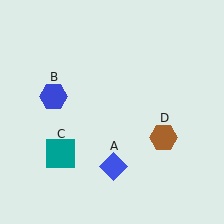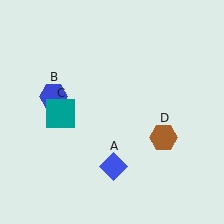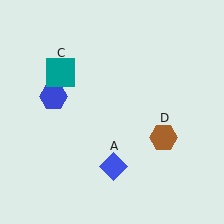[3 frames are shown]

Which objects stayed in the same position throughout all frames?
Blue diamond (object A) and blue hexagon (object B) and brown hexagon (object D) remained stationary.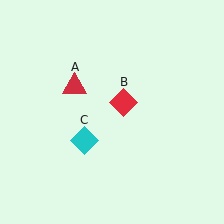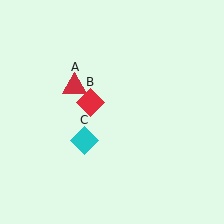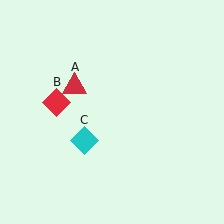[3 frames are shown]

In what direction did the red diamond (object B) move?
The red diamond (object B) moved left.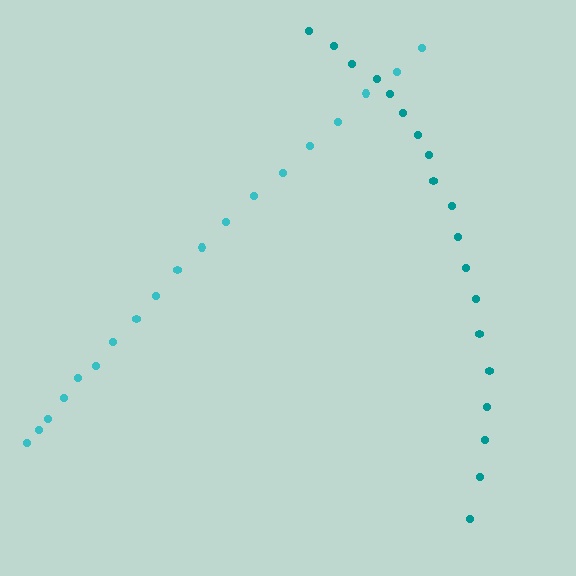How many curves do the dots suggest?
There are 2 distinct paths.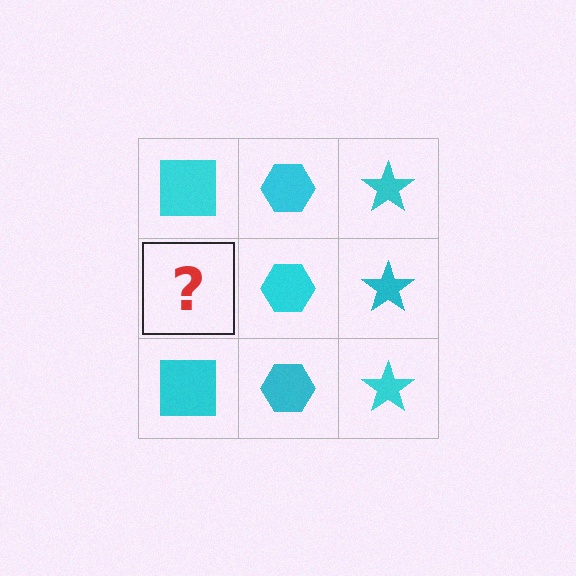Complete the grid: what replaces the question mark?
The question mark should be replaced with a cyan square.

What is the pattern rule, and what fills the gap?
The rule is that each column has a consistent shape. The gap should be filled with a cyan square.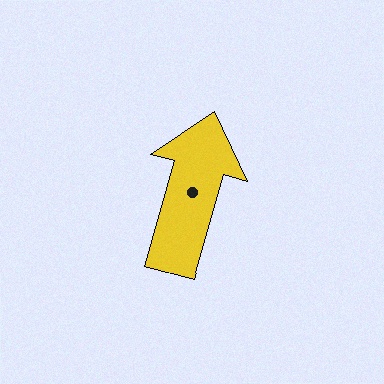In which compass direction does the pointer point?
North.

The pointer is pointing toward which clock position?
Roughly 1 o'clock.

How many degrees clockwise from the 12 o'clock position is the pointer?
Approximately 16 degrees.